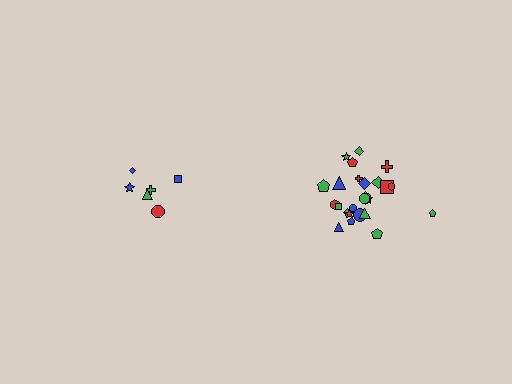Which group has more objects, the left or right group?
The right group.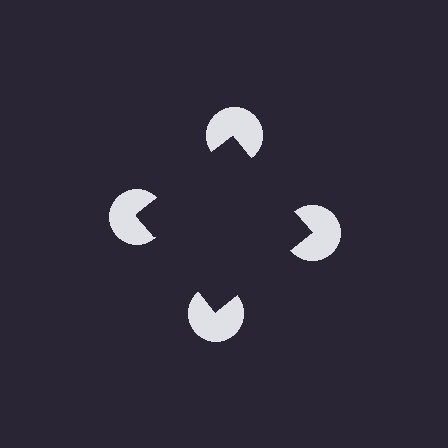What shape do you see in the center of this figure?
An illusory square — its edges are inferred from the aligned wedge cuts in the pac-man discs, not physically drawn.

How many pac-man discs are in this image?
There are 4 — one at each vertex of the illusory square.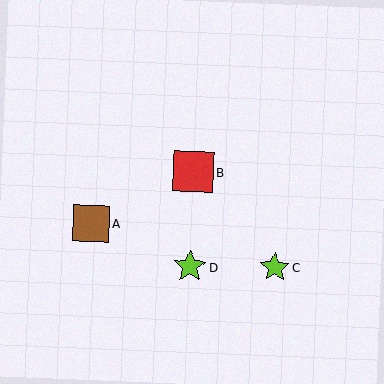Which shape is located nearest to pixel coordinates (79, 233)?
The brown square (labeled A) at (91, 223) is nearest to that location.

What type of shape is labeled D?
Shape D is a lime star.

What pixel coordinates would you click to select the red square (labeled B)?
Click at (193, 172) to select the red square B.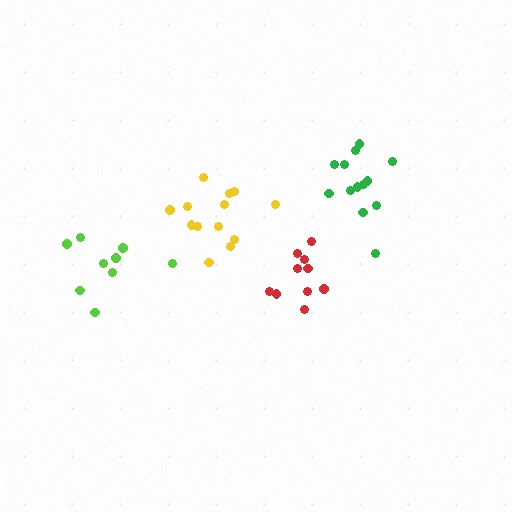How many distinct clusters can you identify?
There are 4 distinct clusters.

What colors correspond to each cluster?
The clusters are colored: lime, red, green, yellow.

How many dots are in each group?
Group 1: 9 dots, Group 2: 10 dots, Group 3: 13 dots, Group 4: 13 dots (45 total).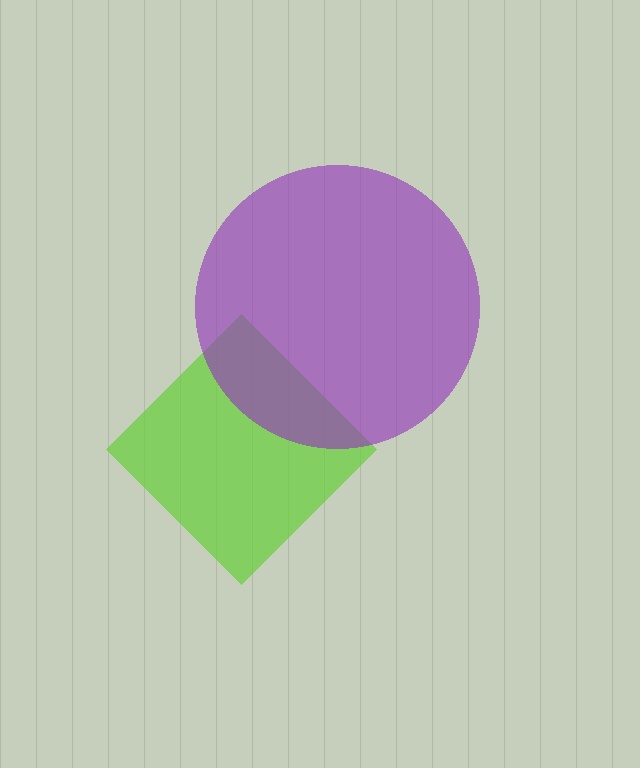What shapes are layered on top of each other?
The layered shapes are: a lime diamond, a purple circle.